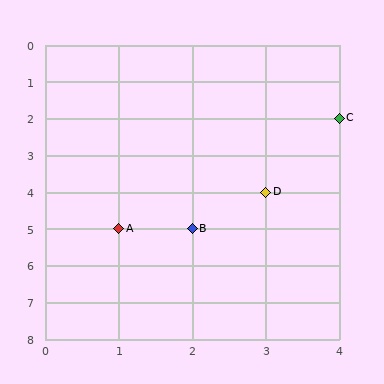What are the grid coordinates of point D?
Point D is at grid coordinates (3, 4).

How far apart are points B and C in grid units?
Points B and C are 2 columns and 3 rows apart (about 3.6 grid units diagonally).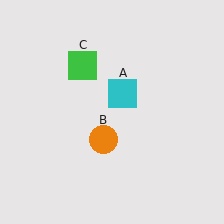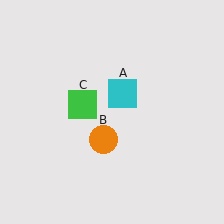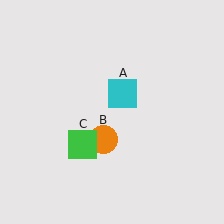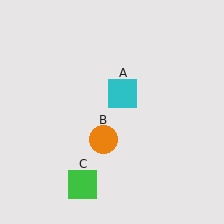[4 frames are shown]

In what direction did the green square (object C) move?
The green square (object C) moved down.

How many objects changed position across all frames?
1 object changed position: green square (object C).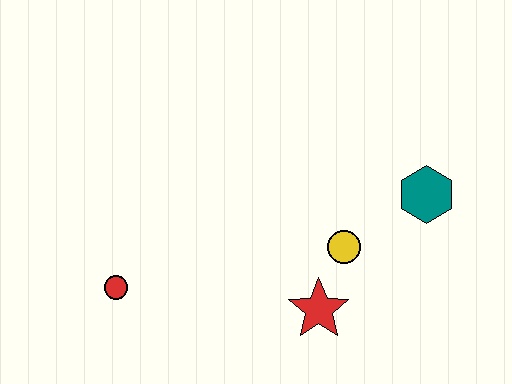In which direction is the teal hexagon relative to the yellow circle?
The teal hexagon is to the right of the yellow circle.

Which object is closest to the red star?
The yellow circle is closest to the red star.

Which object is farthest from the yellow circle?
The red circle is farthest from the yellow circle.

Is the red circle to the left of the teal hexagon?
Yes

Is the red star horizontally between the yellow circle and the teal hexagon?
No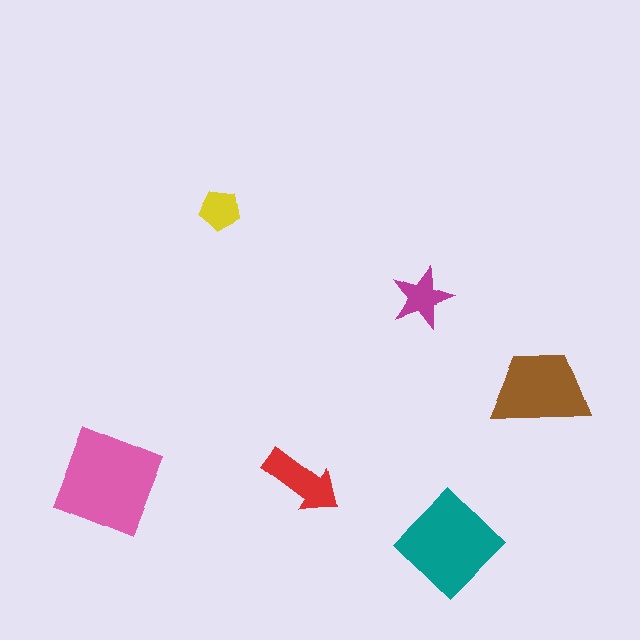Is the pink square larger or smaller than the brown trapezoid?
Larger.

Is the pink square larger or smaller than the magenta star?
Larger.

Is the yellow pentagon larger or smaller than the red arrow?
Smaller.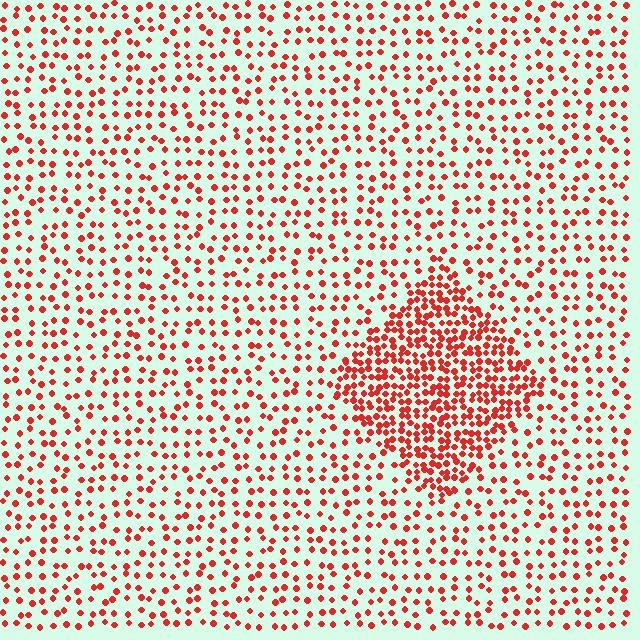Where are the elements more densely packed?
The elements are more densely packed inside the diamond boundary.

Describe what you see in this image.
The image contains small red elements arranged at two different densities. A diamond-shaped region is visible where the elements are more densely packed than the surrounding area.